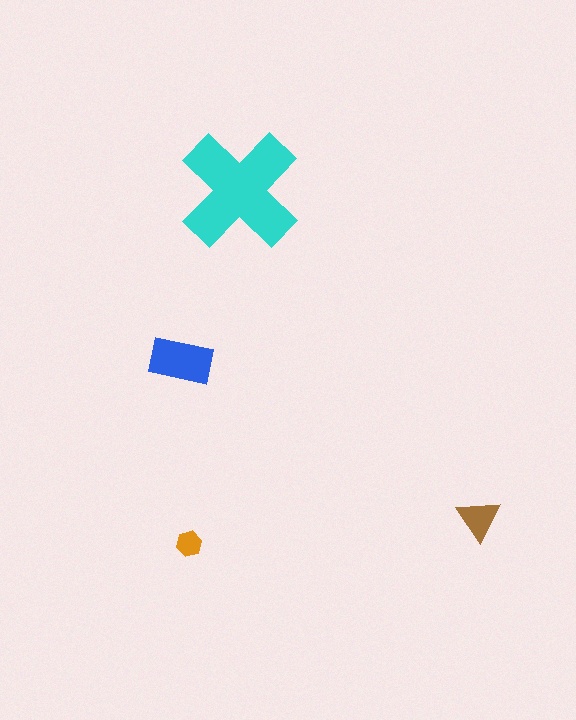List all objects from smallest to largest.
The orange hexagon, the brown triangle, the blue rectangle, the cyan cross.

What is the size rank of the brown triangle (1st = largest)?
3rd.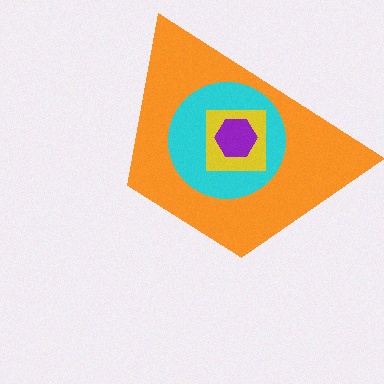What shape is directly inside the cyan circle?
The yellow square.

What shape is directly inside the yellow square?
The purple hexagon.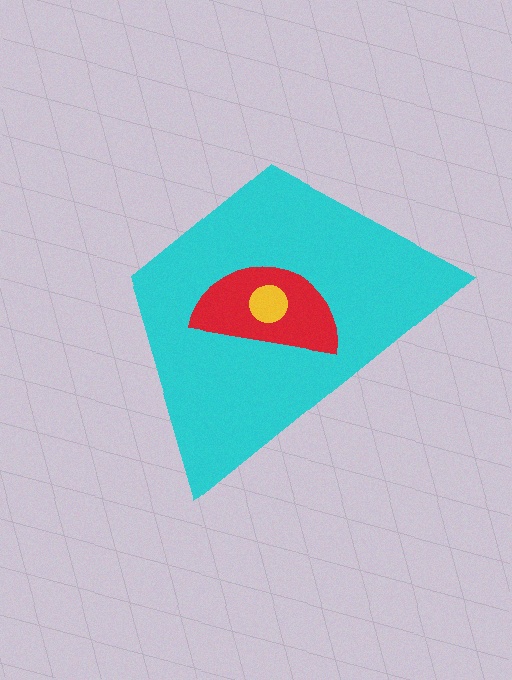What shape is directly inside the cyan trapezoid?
The red semicircle.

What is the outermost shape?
The cyan trapezoid.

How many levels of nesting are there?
3.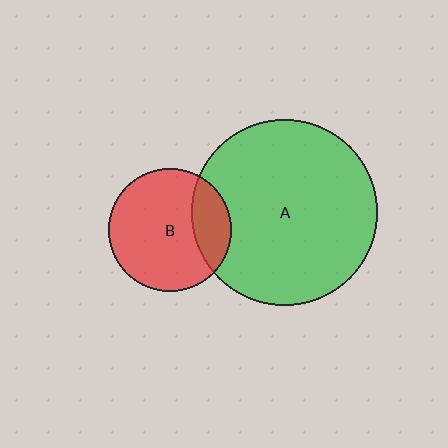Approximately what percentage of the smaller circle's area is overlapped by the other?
Approximately 20%.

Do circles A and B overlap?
Yes.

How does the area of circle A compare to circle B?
Approximately 2.3 times.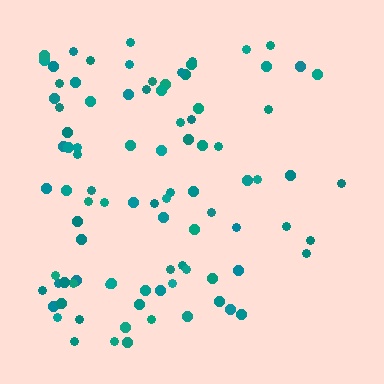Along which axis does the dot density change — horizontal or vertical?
Horizontal.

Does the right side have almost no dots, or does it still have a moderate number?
Still a moderate number, just noticeably fewer than the left.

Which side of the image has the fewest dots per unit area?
The right.